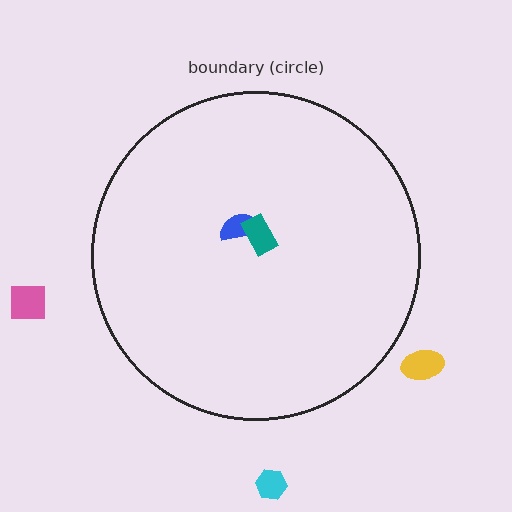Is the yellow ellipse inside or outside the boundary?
Outside.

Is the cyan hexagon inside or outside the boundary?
Outside.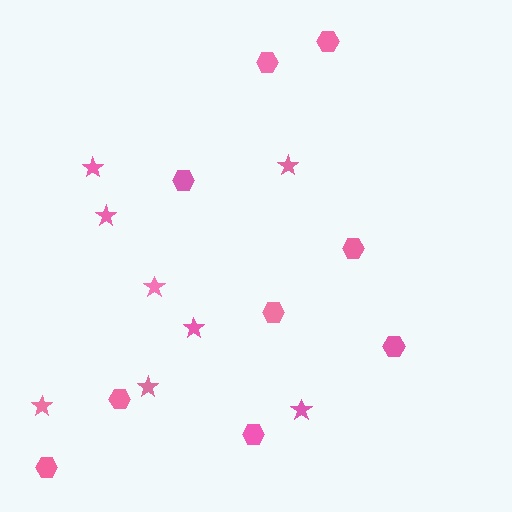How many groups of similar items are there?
There are 2 groups: one group of hexagons (9) and one group of stars (8).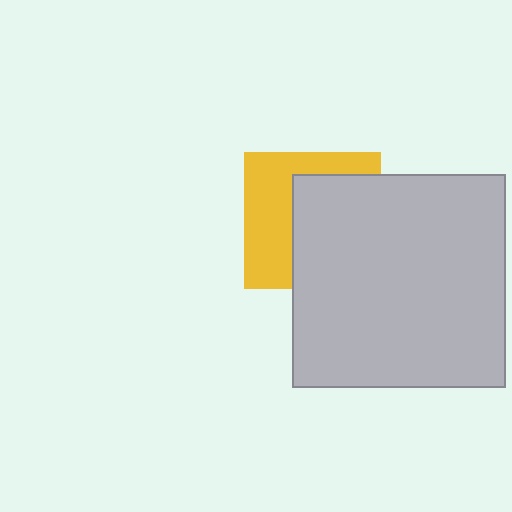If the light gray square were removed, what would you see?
You would see the complete yellow square.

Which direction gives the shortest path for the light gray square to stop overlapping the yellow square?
Moving right gives the shortest separation.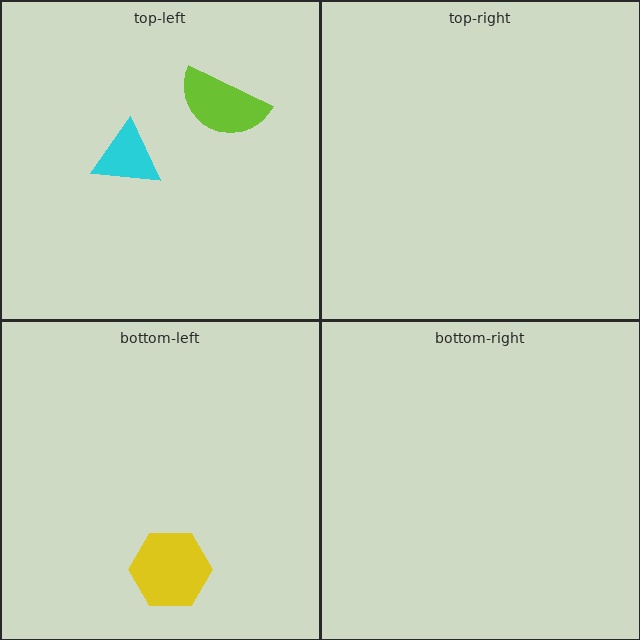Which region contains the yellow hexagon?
The bottom-left region.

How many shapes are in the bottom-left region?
1.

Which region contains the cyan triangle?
The top-left region.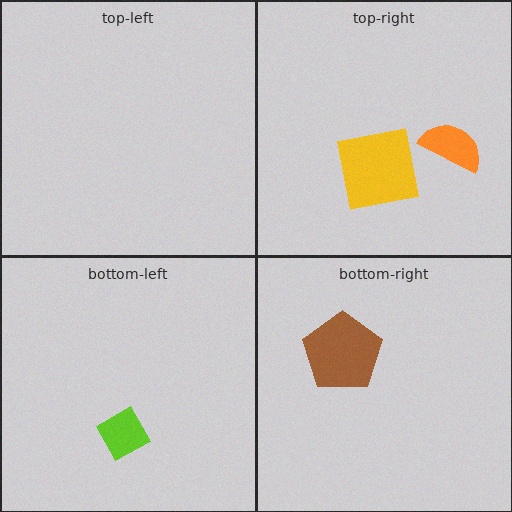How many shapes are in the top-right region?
2.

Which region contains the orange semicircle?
The top-right region.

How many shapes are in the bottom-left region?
1.